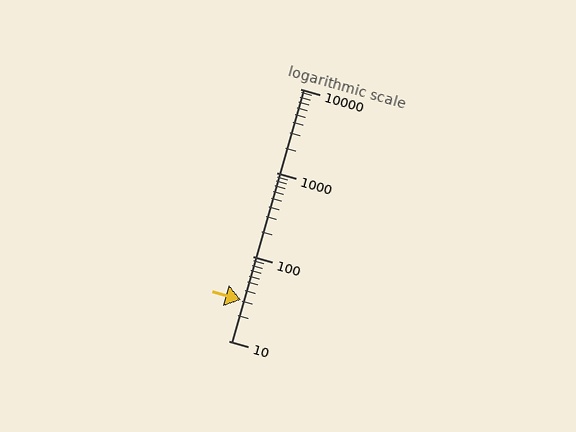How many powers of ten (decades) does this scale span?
The scale spans 3 decades, from 10 to 10000.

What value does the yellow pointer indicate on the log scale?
The pointer indicates approximately 31.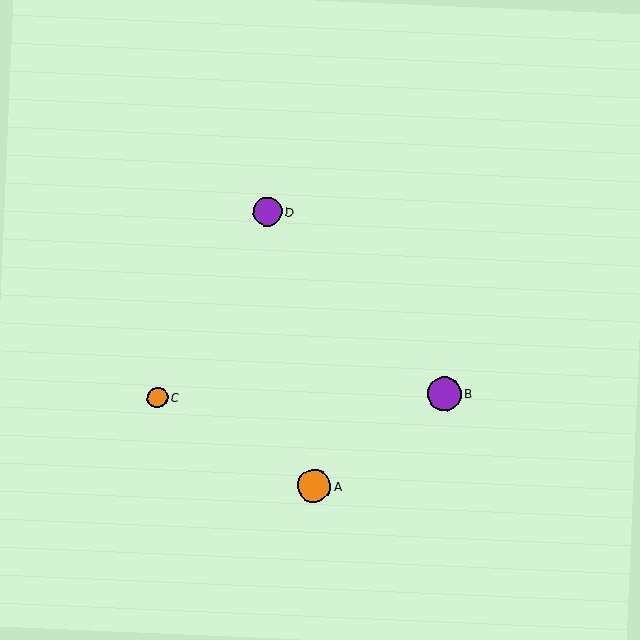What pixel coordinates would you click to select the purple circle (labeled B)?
Click at (444, 393) to select the purple circle B.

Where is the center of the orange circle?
The center of the orange circle is at (314, 486).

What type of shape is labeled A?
Shape A is an orange circle.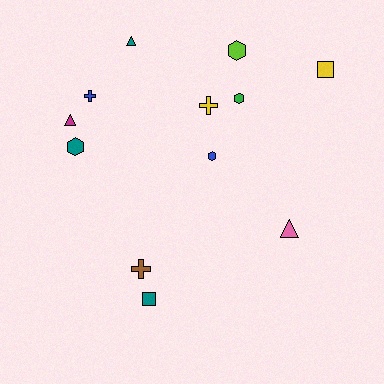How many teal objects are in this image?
There are 3 teal objects.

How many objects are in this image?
There are 12 objects.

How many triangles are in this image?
There are 3 triangles.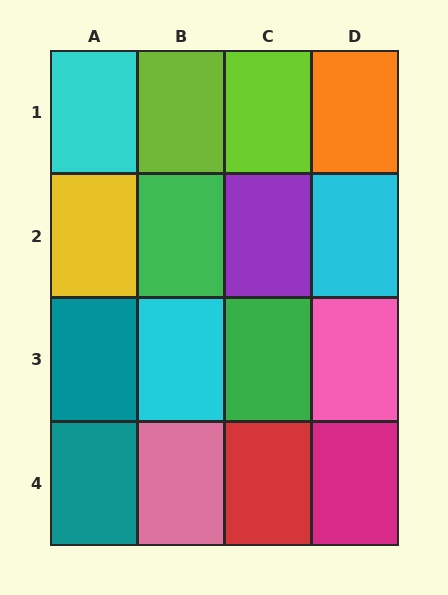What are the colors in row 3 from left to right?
Teal, cyan, green, pink.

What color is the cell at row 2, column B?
Green.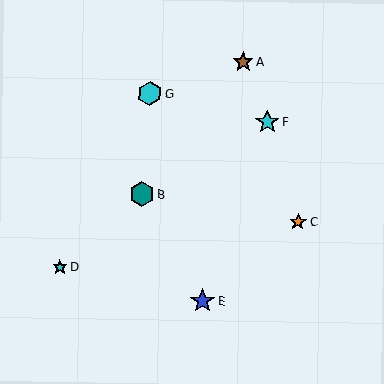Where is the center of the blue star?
The center of the blue star is at (203, 301).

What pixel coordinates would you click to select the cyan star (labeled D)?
Click at (60, 267) to select the cyan star D.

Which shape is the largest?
The teal hexagon (labeled B) is the largest.